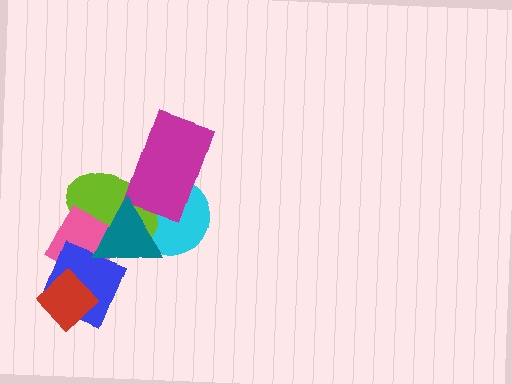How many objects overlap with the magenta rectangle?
2 objects overlap with the magenta rectangle.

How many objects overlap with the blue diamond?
4 objects overlap with the blue diamond.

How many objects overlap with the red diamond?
2 objects overlap with the red diamond.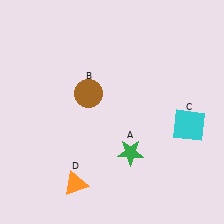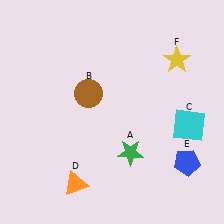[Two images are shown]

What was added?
A blue pentagon (E), a yellow star (F) were added in Image 2.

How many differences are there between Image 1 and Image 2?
There are 2 differences between the two images.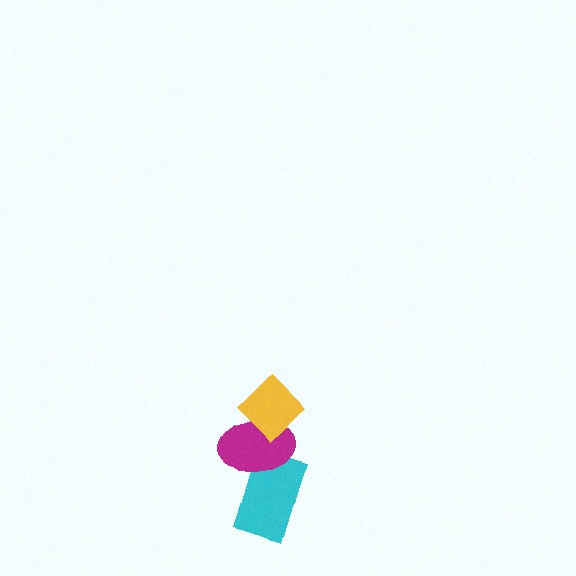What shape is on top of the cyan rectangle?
The magenta ellipse is on top of the cyan rectangle.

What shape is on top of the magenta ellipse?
The yellow diamond is on top of the magenta ellipse.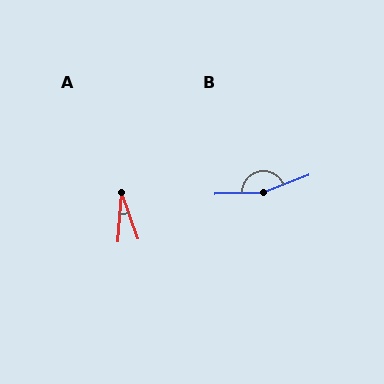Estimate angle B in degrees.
Approximately 160 degrees.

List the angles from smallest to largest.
A (24°), B (160°).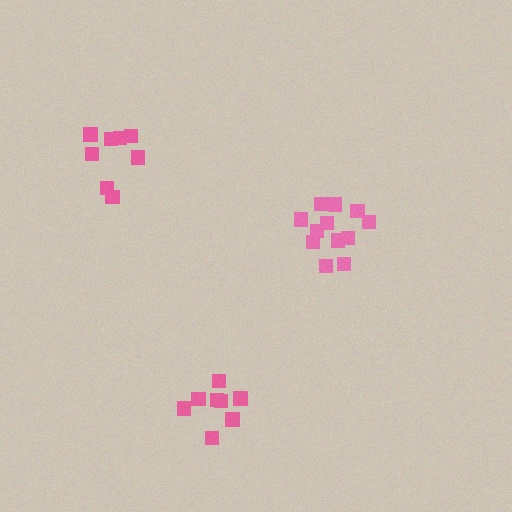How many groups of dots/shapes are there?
There are 3 groups.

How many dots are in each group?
Group 1: 8 dots, Group 2: 8 dots, Group 3: 12 dots (28 total).